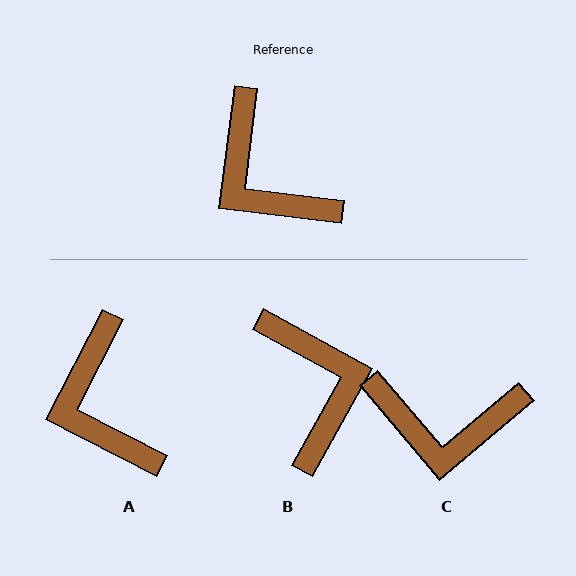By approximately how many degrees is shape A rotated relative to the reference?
Approximately 20 degrees clockwise.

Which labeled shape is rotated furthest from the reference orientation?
B, about 158 degrees away.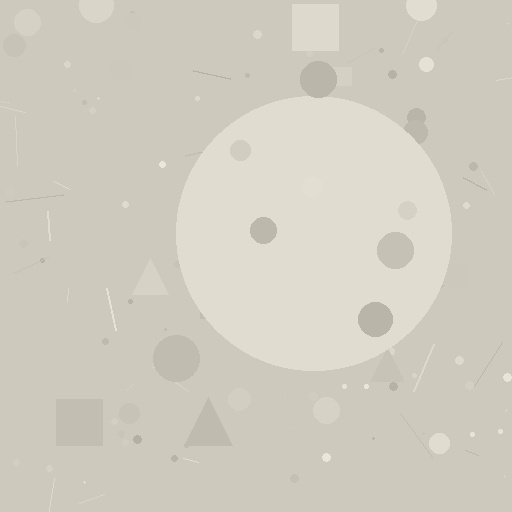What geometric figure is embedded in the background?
A circle is embedded in the background.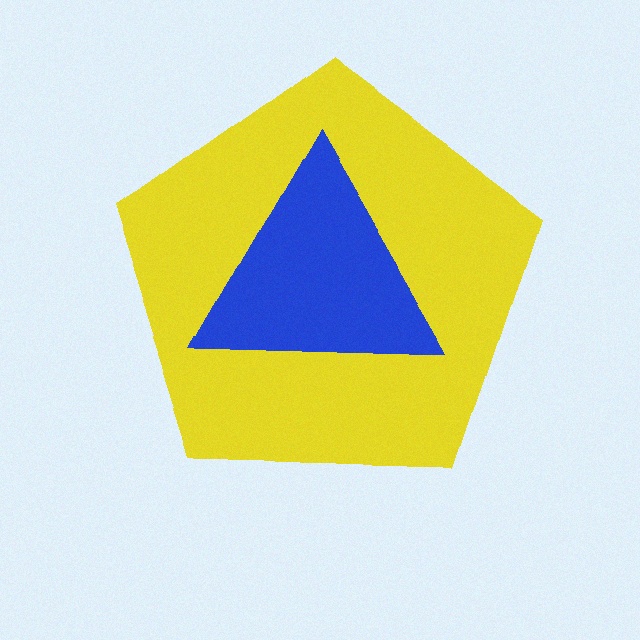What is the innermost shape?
The blue triangle.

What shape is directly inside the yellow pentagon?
The blue triangle.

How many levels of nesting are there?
2.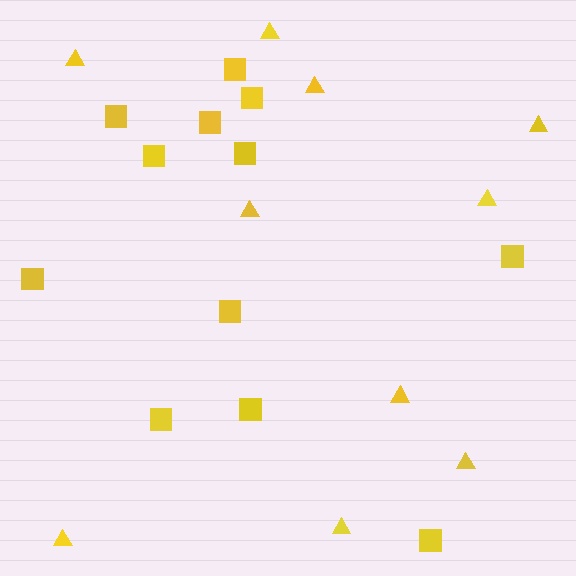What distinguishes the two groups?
There are 2 groups: one group of squares (12) and one group of triangles (10).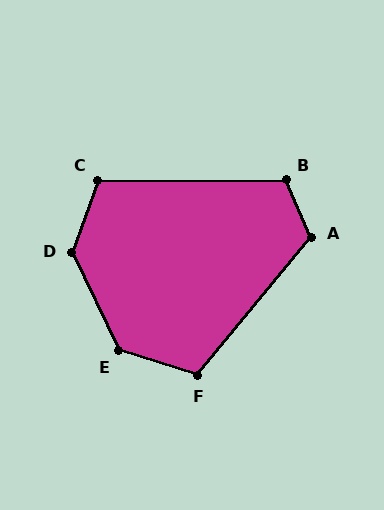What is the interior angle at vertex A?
Approximately 117 degrees (obtuse).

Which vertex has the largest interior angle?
D, at approximately 135 degrees.